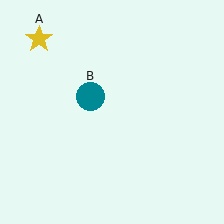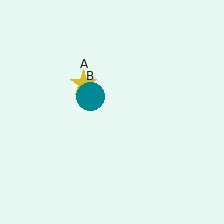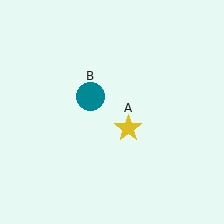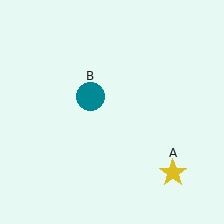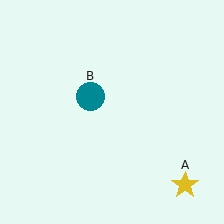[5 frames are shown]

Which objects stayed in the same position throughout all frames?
Teal circle (object B) remained stationary.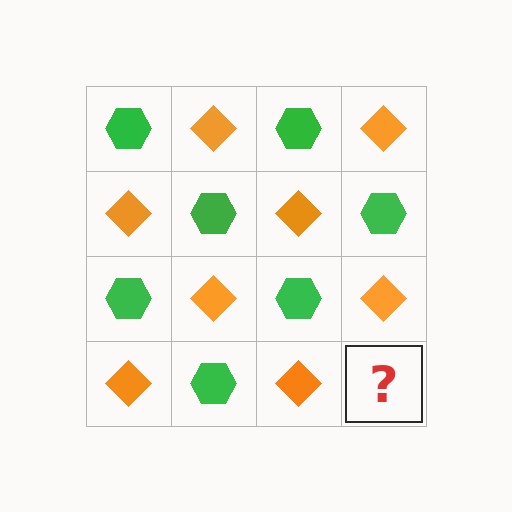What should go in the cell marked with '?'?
The missing cell should contain a green hexagon.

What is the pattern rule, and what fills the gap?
The rule is that it alternates green hexagon and orange diamond in a checkerboard pattern. The gap should be filled with a green hexagon.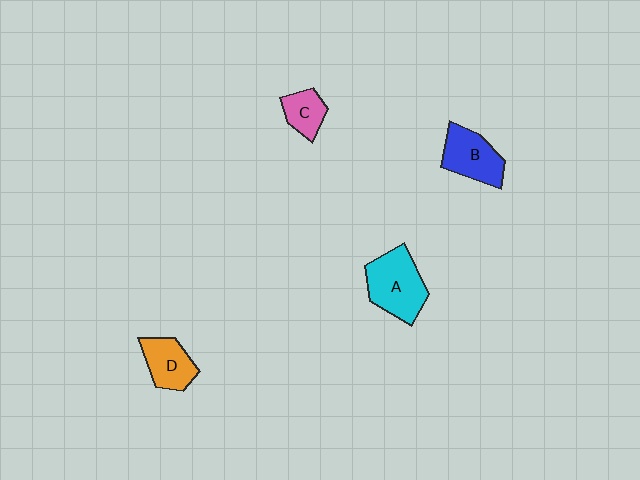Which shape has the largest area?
Shape A (cyan).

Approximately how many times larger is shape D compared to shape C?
Approximately 1.4 times.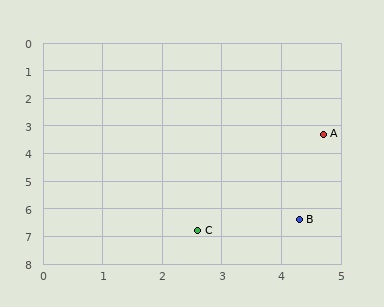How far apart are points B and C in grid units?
Points B and C are about 1.7 grid units apart.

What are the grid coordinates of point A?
Point A is at approximately (4.7, 3.3).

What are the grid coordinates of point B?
Point B is at approximately (4.3, 6.4).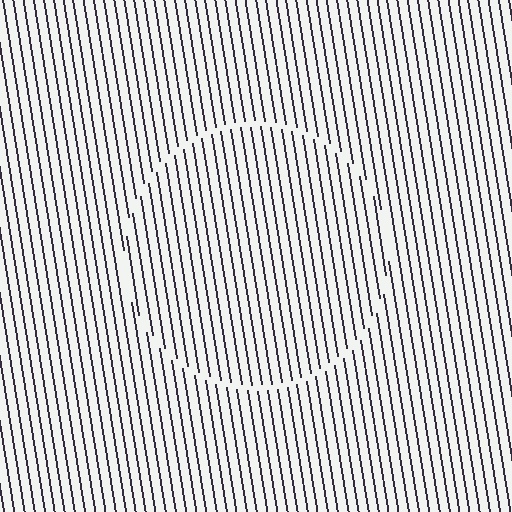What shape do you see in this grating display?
An illusory circle. The interior of the shape contains the same grating, shifted by half a period — the contour is defined by the phase discontinuity where line-ends from the inner and outer gratings abut.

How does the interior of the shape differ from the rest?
The interior of the shape contains the same grating, shifted by half a period — the contour is defined by the phase discontinuity where line-ends from the inner and outer gratings abut.